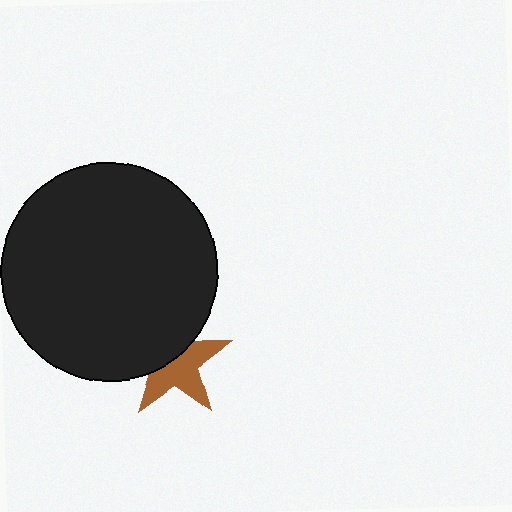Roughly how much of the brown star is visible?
About half of it is visible (roughly 57%).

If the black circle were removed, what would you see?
You would see the complete brown star.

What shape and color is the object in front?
The object in front is a black circle.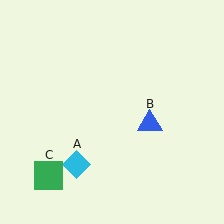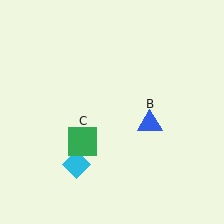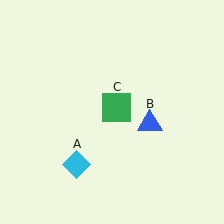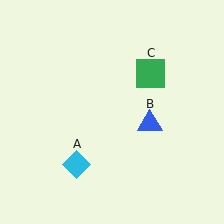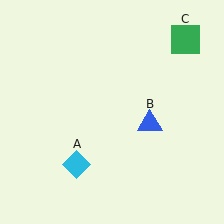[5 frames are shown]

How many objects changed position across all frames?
1 object changed position: green square (object C).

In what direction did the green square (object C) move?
The green square (object C) moved up and to the right.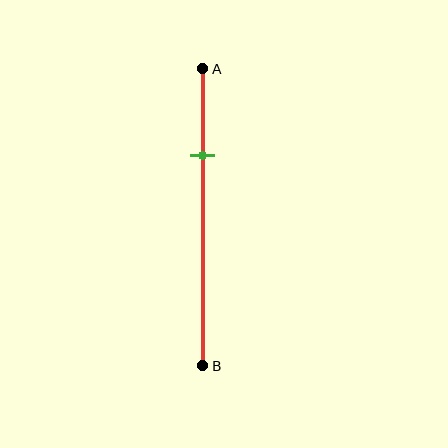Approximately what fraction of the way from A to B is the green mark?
The green mark is approximately 30% of the way from A to B.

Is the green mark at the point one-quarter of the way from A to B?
No, the mark is at about 30% from A, not at the 25% one-quarter point.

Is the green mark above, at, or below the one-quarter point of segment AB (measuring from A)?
The green mark is below the one-quarter point of segment AB.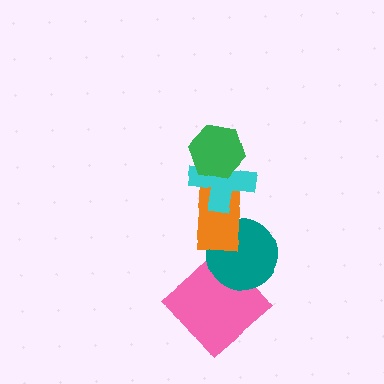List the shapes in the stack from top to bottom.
From top to bottom: the green hexagon, the cyan cross, the orange rectangle, the teal circle, the pink diamond.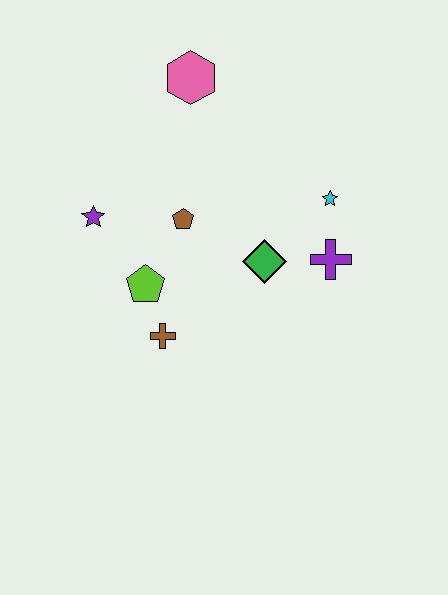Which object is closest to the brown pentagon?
The lime pentagon is closest to the brown pentagon.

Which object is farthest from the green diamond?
The pink hexagon is farthest from the green diamond.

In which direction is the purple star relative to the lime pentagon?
The purple star is above the lime pentagon.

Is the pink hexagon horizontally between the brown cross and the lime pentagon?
No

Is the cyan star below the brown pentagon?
No